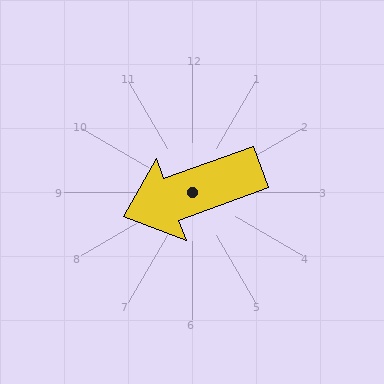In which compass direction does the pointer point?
West.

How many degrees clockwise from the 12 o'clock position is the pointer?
Approximately 250 degrees.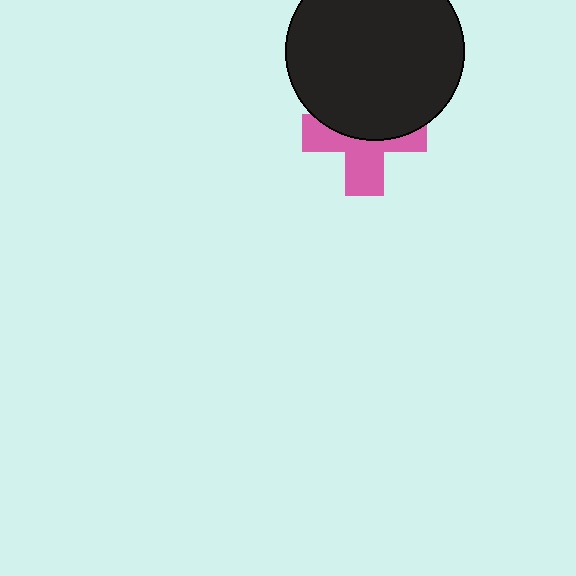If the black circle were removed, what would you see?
You would see the complete pink cross.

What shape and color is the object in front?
The object in front is a black circle.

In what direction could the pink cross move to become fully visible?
The pink cross could move down. That would shift it out from behind the black circle entirely.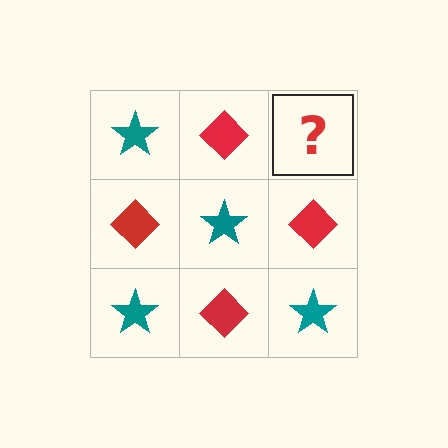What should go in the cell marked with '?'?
The missing cell should contain a teal star.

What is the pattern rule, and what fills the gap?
The rule is that it alternates teal star and red diamond in a checkerboard pattern. The gap should be filled with a teal star.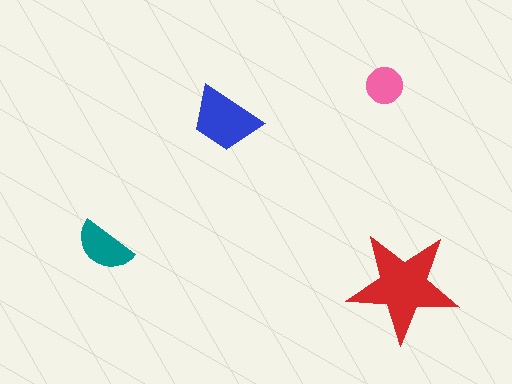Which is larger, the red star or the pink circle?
The red star.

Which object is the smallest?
The pink circle.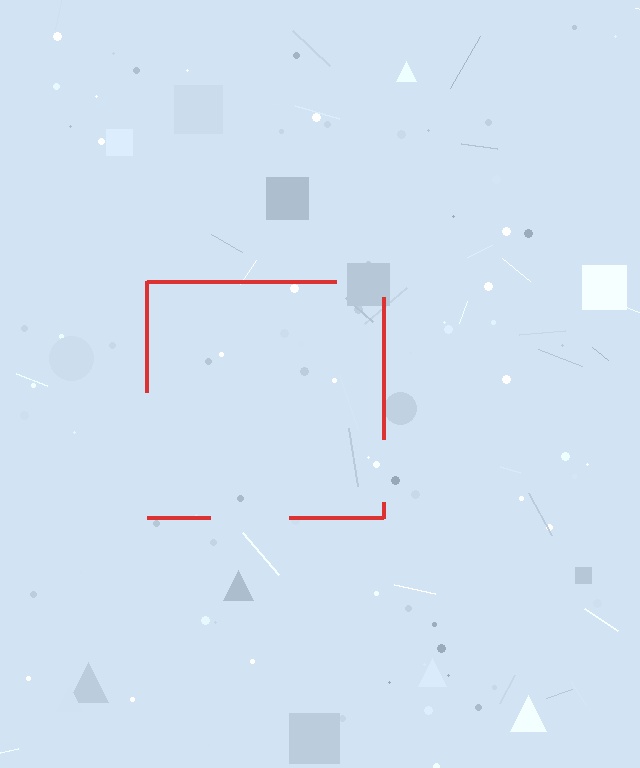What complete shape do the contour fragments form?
The contour fragments form a square.